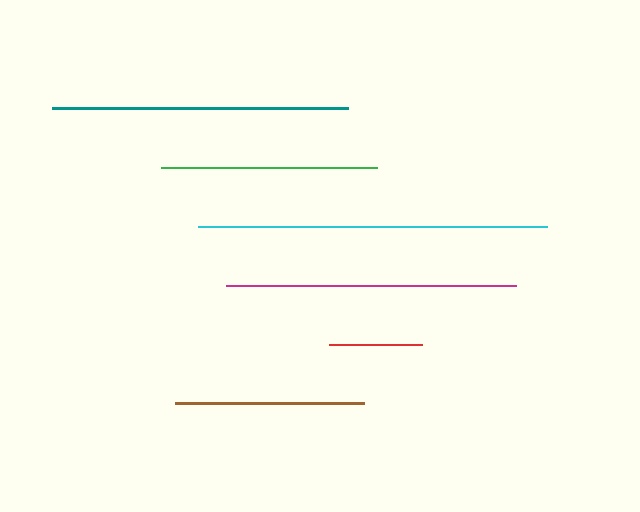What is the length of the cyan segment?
The cyan segment is approximately 349 pixels long.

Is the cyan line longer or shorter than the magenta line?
The cyan line is longer than the magenta line.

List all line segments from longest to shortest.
From longest to shortest: cyan, teal, magenta, green, brown, red.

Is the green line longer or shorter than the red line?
The green line is longer than the red line.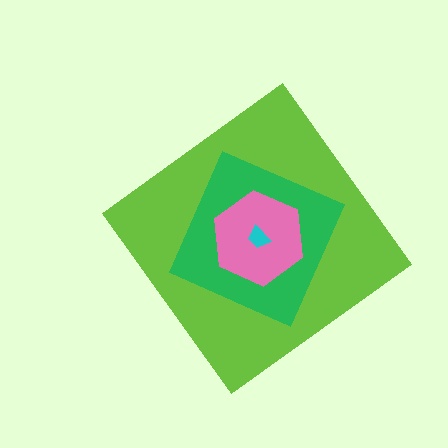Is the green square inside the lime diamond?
Yes.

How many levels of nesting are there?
4.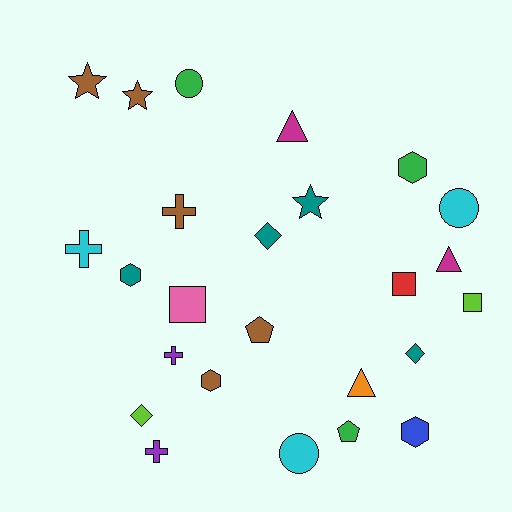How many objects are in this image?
There are 25 objects.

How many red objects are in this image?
There is 1 red object.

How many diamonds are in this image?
There are 3 diamonds.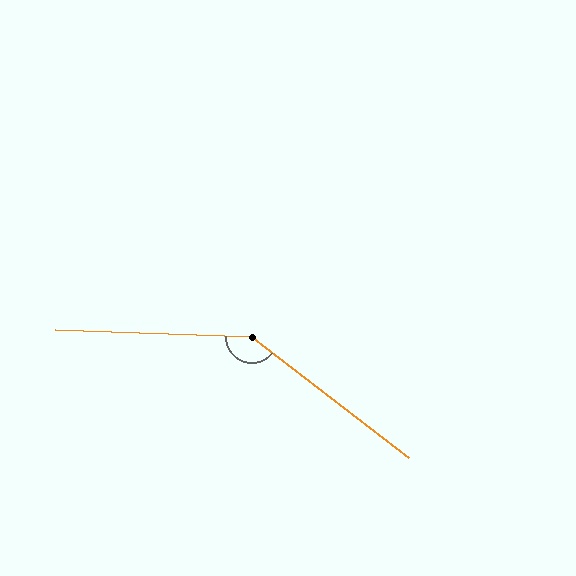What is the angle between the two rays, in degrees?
Approximately 144 degrees.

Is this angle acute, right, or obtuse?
It is obtuse.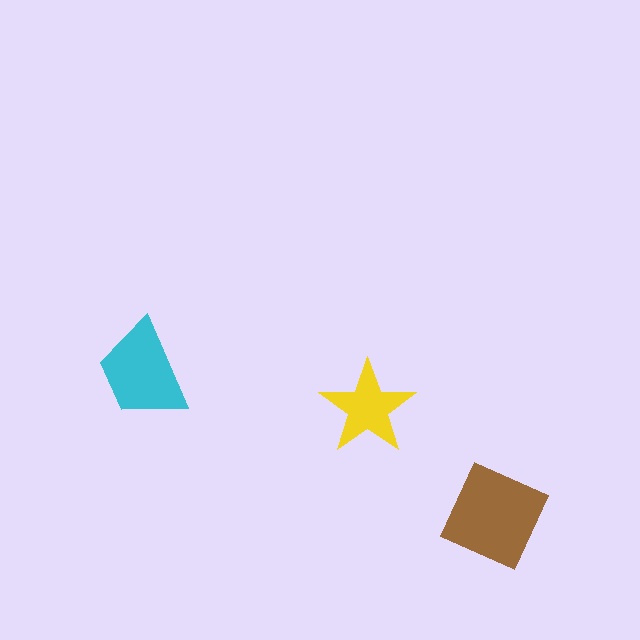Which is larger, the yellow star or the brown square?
The brown square.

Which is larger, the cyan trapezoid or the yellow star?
The cyan trapezoid.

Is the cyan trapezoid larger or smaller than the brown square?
Smaller.